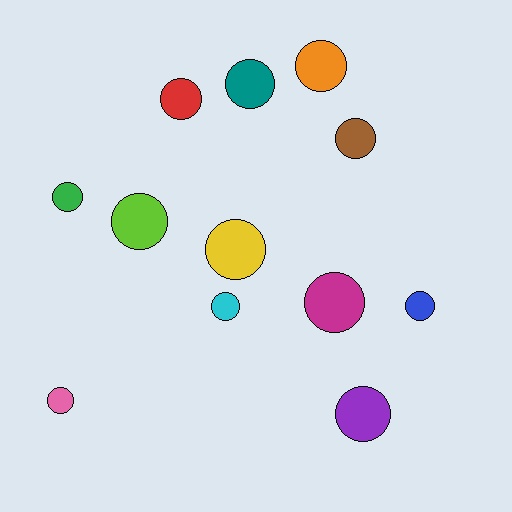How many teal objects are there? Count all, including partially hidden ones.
There is 1 teal object.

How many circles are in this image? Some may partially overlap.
There are 12 circles.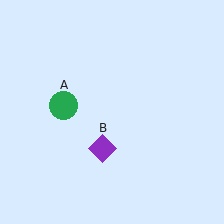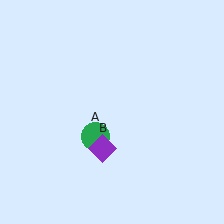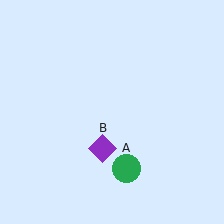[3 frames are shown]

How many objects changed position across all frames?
1 object changed position: green circle (object A).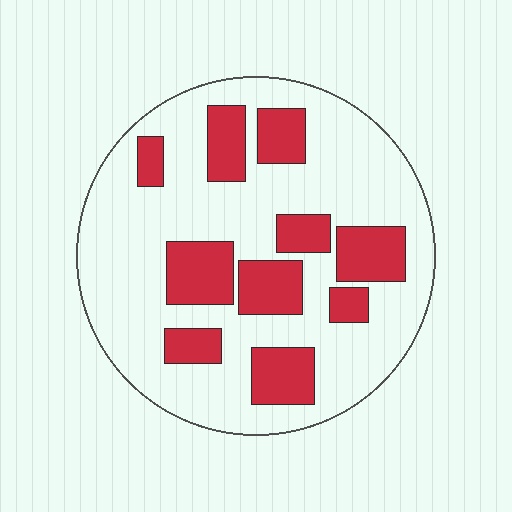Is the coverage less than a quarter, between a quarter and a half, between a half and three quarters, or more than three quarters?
Between a quarter and a half.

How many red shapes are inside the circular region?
10.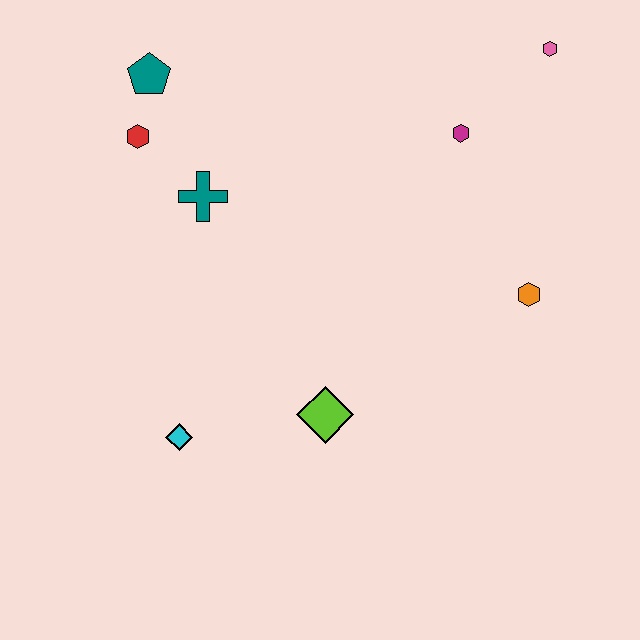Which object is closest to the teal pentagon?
The red hexagon is closest to the teal pentagon.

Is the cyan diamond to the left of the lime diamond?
Yes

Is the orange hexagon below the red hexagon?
Yes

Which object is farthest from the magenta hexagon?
The cyan diamond is farthest from the magenta hexagon.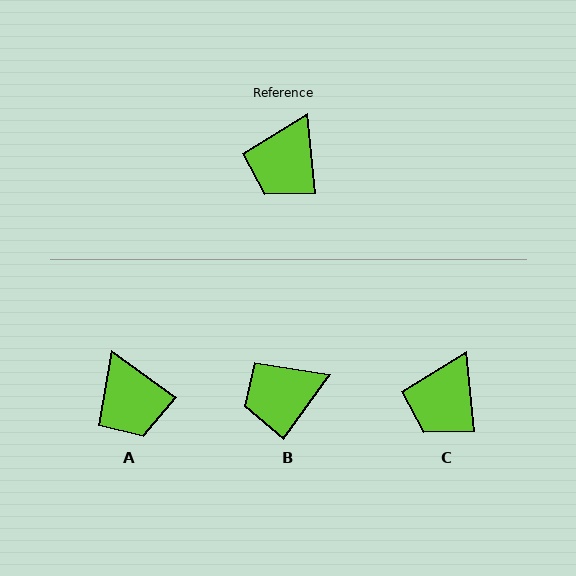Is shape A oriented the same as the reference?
No, it is off by about 48 degrees.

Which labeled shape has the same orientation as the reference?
C.